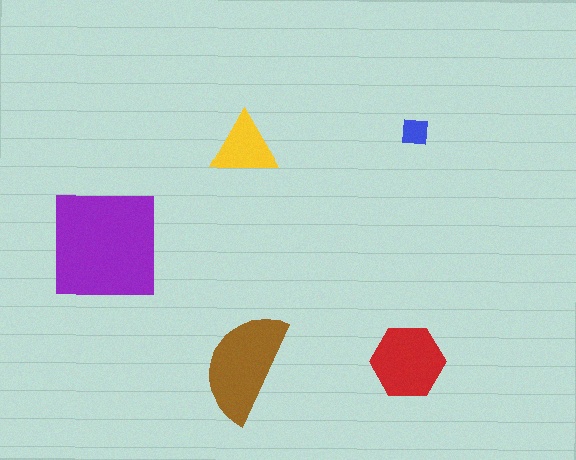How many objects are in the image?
There are 5 objects in the image.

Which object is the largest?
The purple square.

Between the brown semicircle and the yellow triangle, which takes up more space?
The brown semicircle.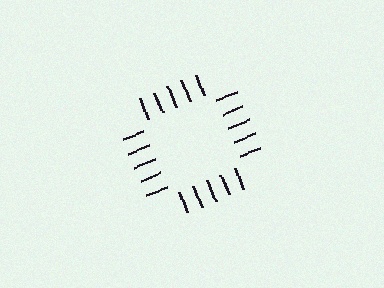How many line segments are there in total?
20 — 5 along each of the 4 edges.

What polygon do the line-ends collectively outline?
An illusory square — the line segments terminate on its edges but no continuous stroke is drawn.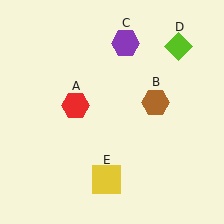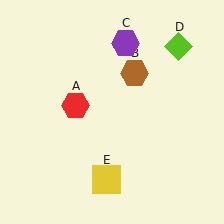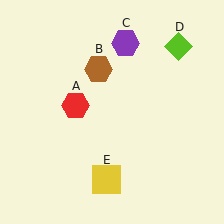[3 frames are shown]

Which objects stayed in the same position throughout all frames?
Red hexagon (object A) and purple hexagon (object C) and lime diamond (object D) and yellow square (object E) remained stationary.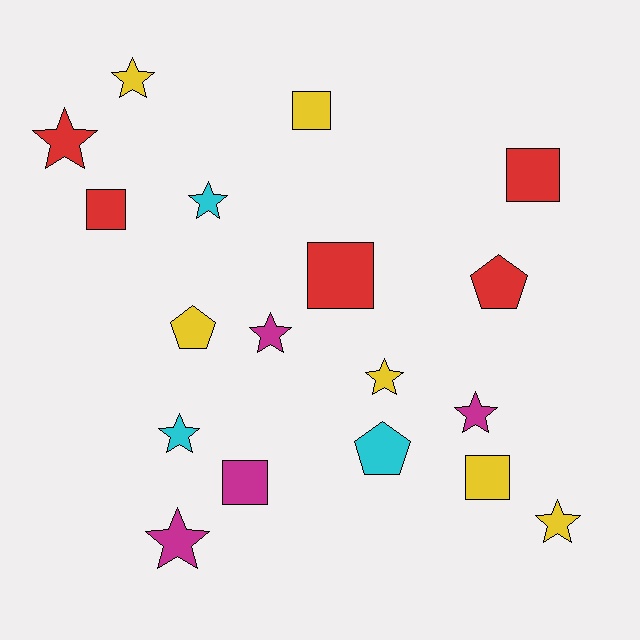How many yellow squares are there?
There are 2 yellow squares.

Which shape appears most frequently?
Star, with 9 objects.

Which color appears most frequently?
Yellow, with 6 objects.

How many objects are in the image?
There are 18 objects.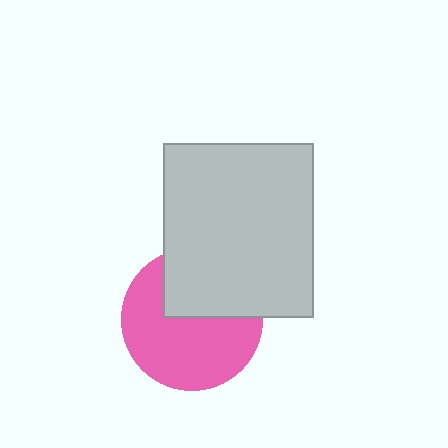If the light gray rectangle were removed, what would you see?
You would see the complete pink circle.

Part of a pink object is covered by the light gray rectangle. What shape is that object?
It is a circle.